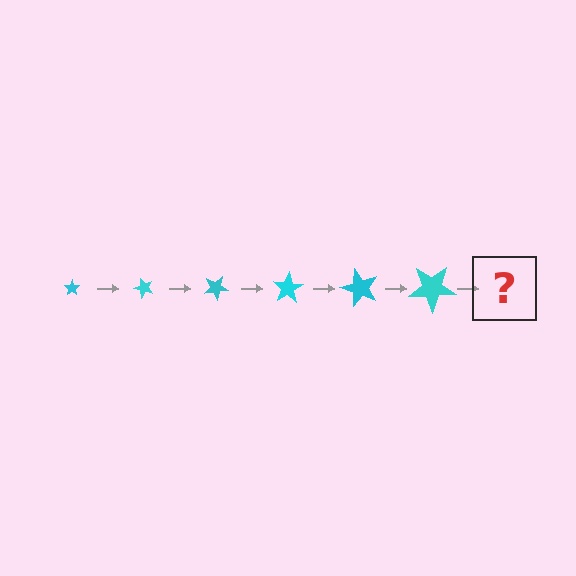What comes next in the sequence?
The next element should be a star, larger than the previous one and rotated 300 degrees from the start.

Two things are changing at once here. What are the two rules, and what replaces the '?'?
The two rules are that the star grows larger each step and it rotates 50 degrees each step. The '?' should be a star, larger than the previous one and rotated 300 degrees from the start.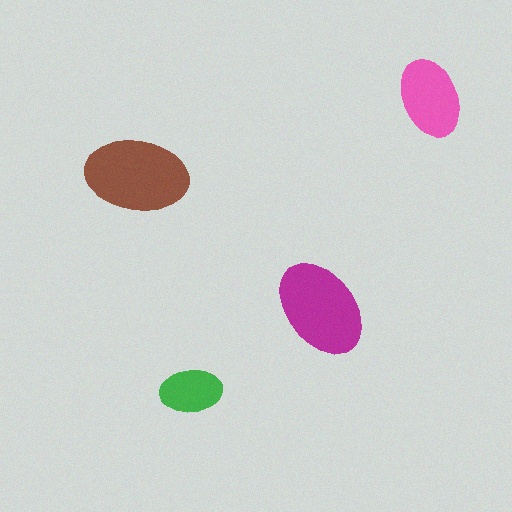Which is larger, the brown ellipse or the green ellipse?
The brown one.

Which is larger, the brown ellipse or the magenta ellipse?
The brown one.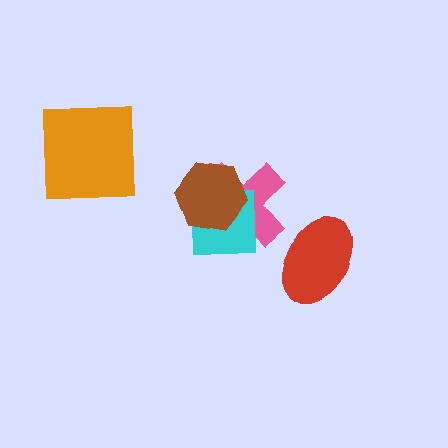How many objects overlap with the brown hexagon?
2 objects overlap with the brown hexagon.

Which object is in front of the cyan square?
The brown hexagon is in front of the cyan square.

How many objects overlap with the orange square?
0 objects overlap with the orange square.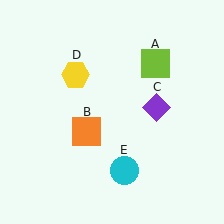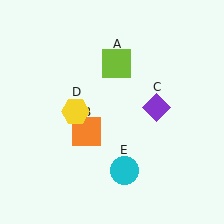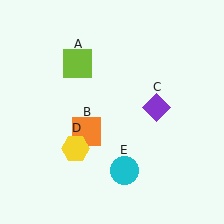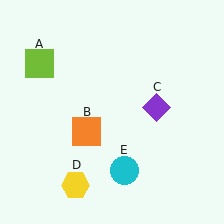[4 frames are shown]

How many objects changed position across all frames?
2 objects changed position: lime square (object A), yellow hexagon (object D).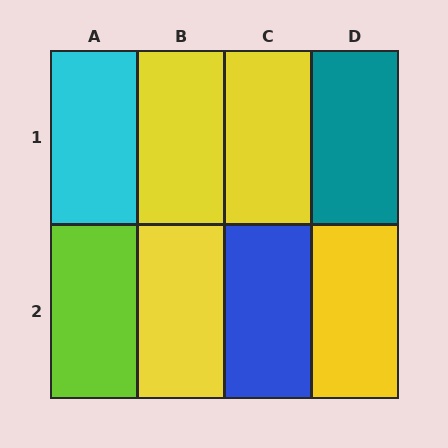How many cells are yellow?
4 cells are yellow.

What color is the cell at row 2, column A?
Lime.